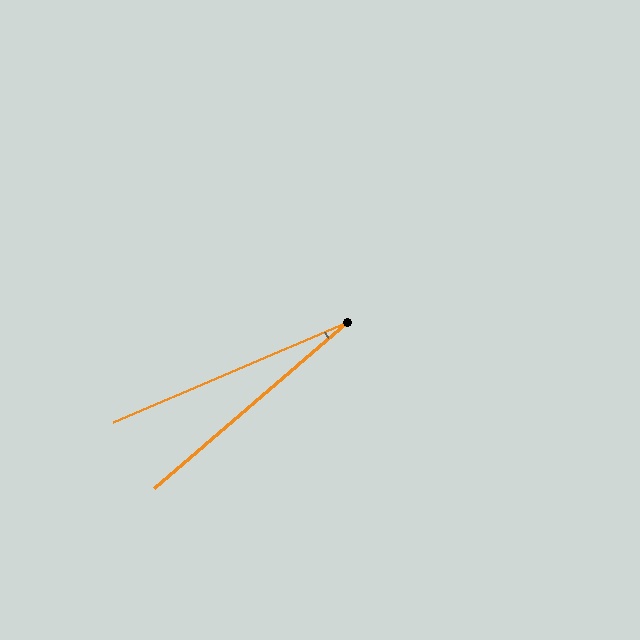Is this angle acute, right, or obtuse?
It is acute.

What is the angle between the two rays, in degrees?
Approximately 18 degrees.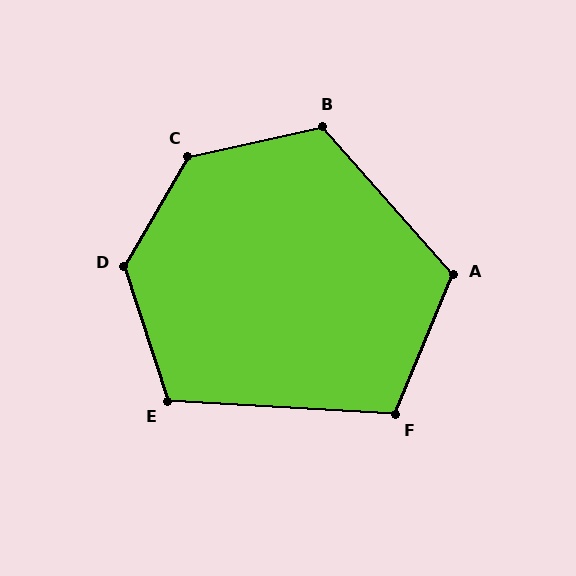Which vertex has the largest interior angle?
C, at approximately 133 degrees.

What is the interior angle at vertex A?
Approximately 116 degrees (obtuse).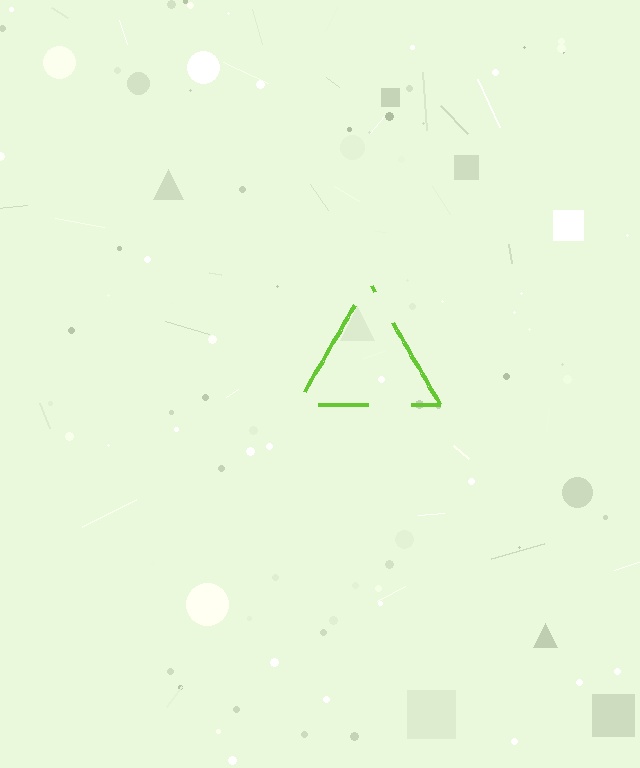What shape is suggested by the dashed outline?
The dashed outline suggests a triangle.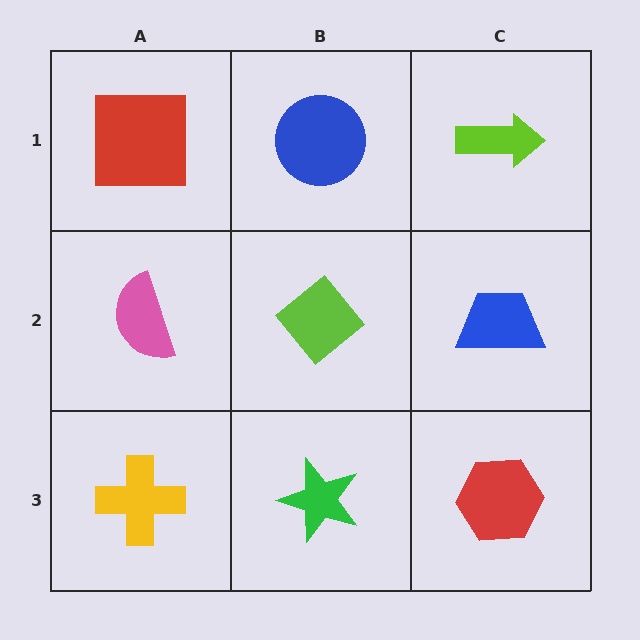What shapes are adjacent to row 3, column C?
A blue trapezoid (row 2, column C), a green star (row 3, column B).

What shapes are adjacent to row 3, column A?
A pink semicircle (row 2, column A), a green star (row 3, column B).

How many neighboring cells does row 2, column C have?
3.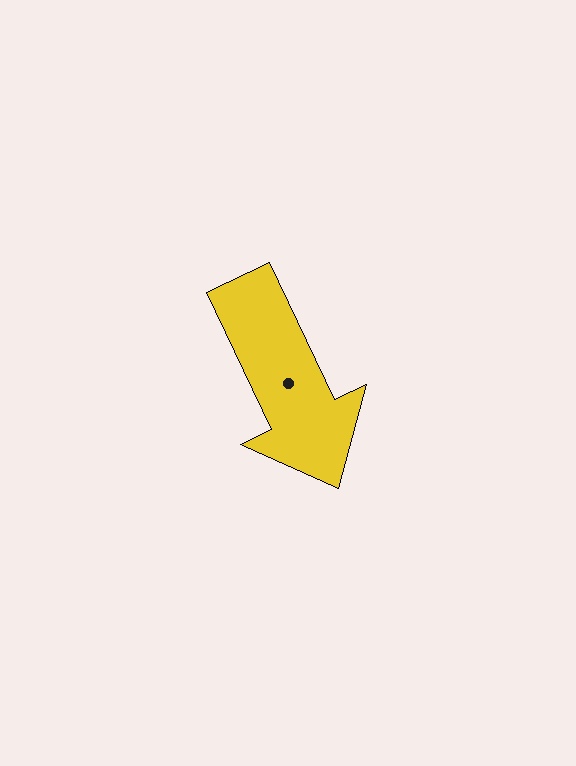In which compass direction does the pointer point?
Southeast.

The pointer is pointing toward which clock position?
Roughly 5 o'clock.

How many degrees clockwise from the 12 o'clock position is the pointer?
Approximately 154 degrees.